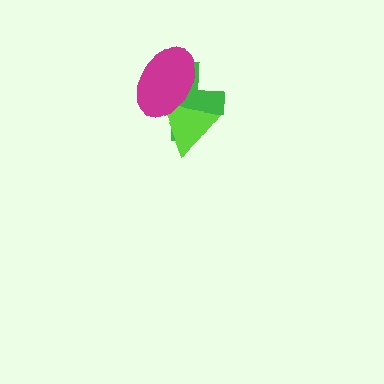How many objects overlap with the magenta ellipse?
2 objects overlap with the magenta ellipse.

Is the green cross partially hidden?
Yes, it is partially covered by another shape.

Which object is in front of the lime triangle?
The magenta ellipse is in front of the lime triangle.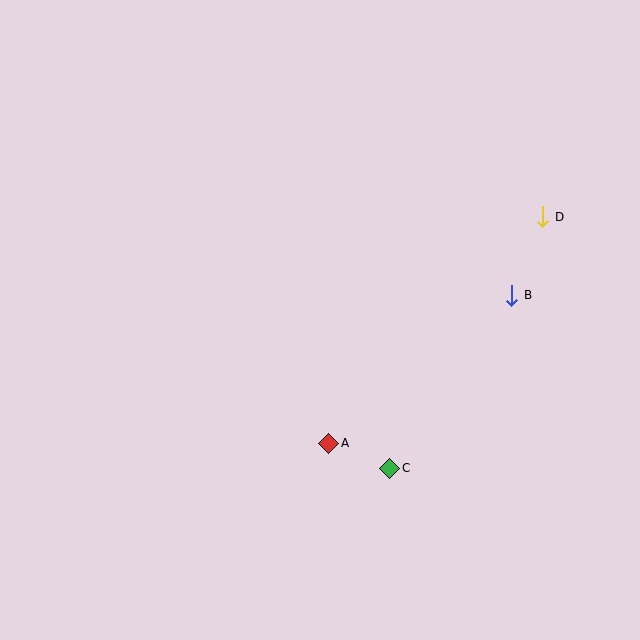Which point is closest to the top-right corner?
Point D is closest to the top-right corner.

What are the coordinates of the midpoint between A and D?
The midpoint between A and D is at (436, 330).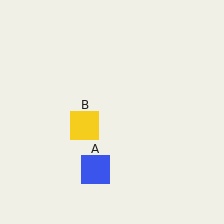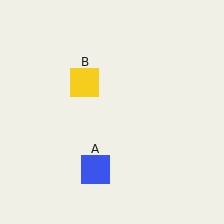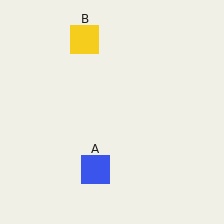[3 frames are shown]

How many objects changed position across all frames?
1 object changed position: yellow square (object B).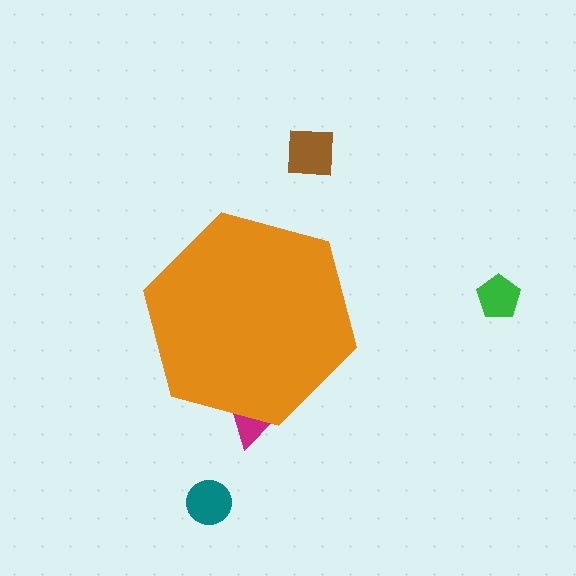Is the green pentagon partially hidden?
No, the green pentagon is fully visible.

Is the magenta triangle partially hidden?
Yes, the magenta triangle is partially hidden behind the orange hexagon.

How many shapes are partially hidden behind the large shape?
1 shape is partially hidden.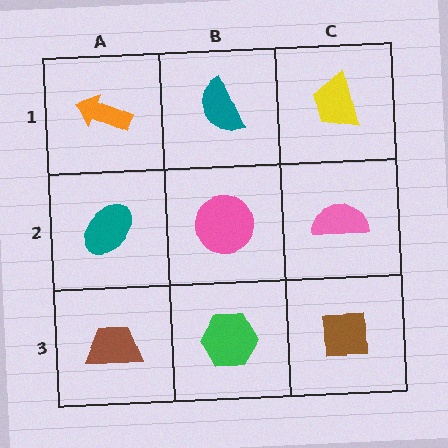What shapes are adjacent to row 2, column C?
A yellow trapezoid (row 1, column C), a brown square (row 3, column C), a pink circle (row 2, column B).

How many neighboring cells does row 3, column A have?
2.